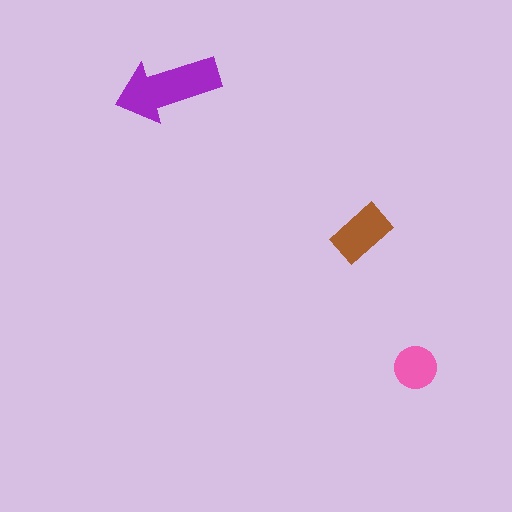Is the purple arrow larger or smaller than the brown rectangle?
Larger.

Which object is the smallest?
The pink circle.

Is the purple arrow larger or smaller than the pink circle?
Larger.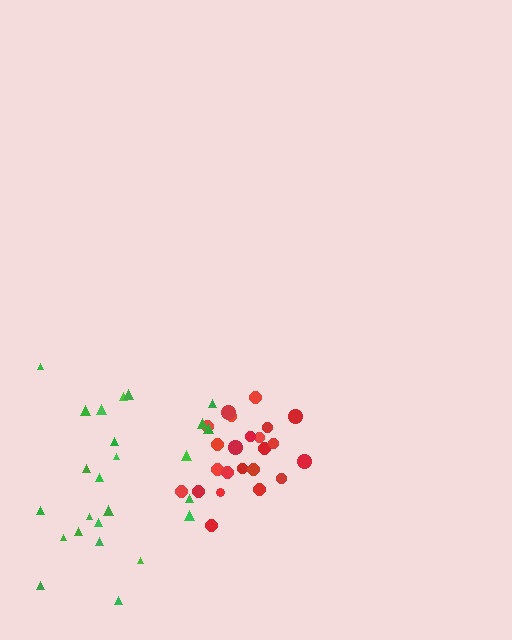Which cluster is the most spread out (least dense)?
Green.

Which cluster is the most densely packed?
Red.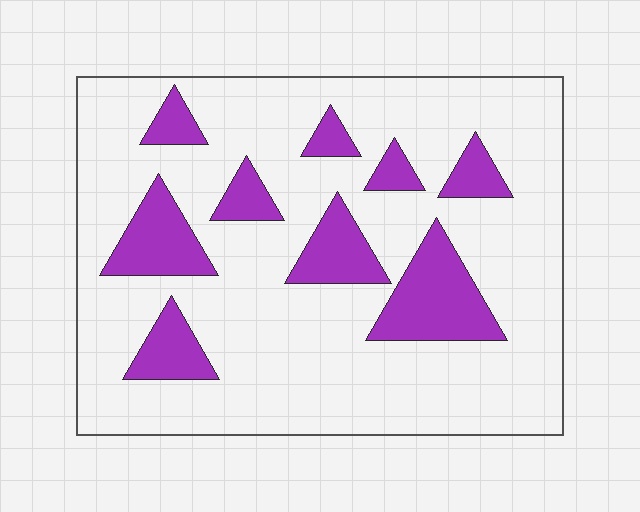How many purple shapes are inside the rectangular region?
9.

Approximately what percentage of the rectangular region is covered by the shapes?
Approximately 20%.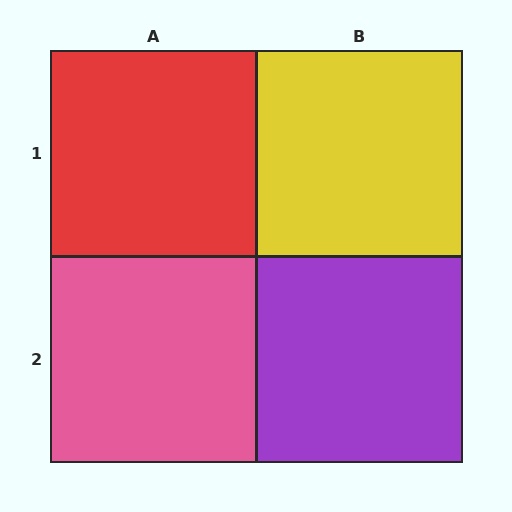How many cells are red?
1 cell is red.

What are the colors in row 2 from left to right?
Pink, purple.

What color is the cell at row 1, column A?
Red.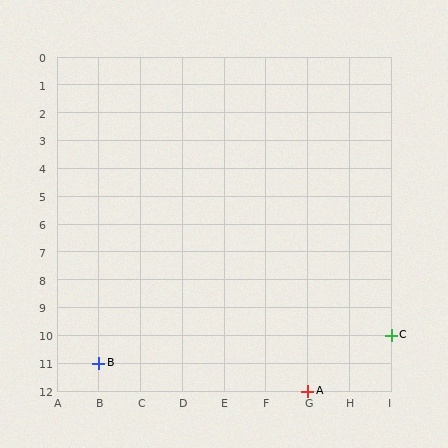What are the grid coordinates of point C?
Point C is at grid coordinates (I, 10).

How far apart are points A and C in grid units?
Points A and C are 2 columns and 2 rows apart (about 2.8 grid units diagonally).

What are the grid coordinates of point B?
Point B is at grid coordinates (B, 11).